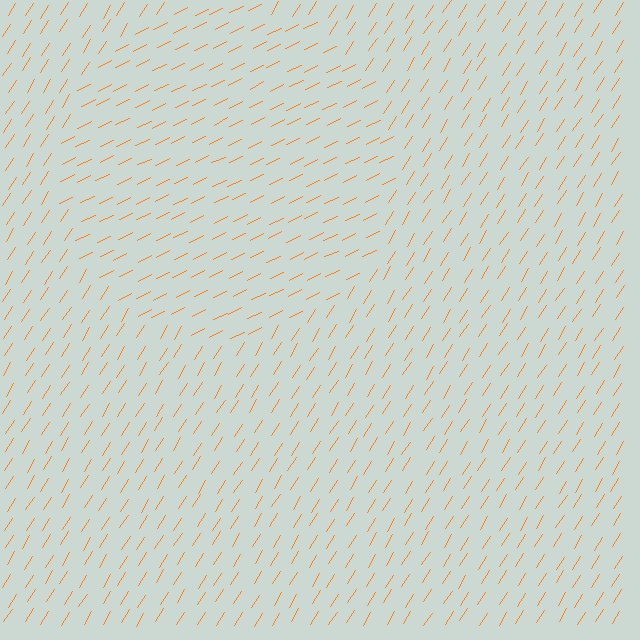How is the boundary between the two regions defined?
The boundary is defined purely by a change in line orientation (approximately 32 degrees difference). All lines are the same color and thickness.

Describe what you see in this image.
The image is filled with small orange line segments. A circle region in the image has lines oriented differently from the surrounding lines, creating a visible texture boundary.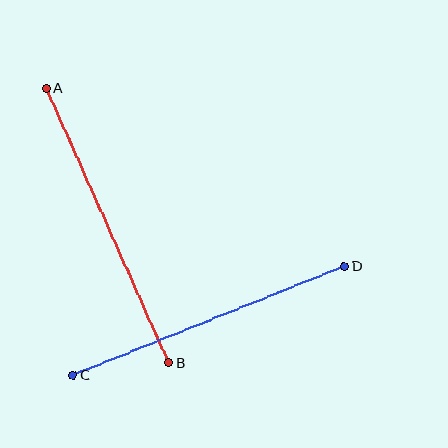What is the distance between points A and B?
The distance is approximately 300 pixels.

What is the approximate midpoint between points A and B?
The midpoint is at approximately (108, 226) pixels.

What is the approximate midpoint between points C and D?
The midpoint is at approximately (209, 321) pixels.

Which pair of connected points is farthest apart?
Points A and B are farthest apart.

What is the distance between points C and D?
The distance is approximately 292 pixels.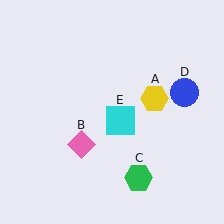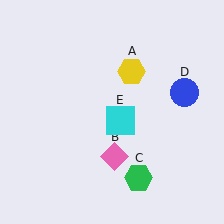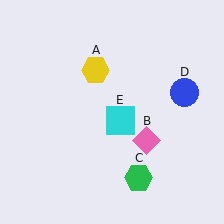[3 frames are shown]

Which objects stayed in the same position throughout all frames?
Green hexagon (object C) and blue circle (object D) and cyan square (object E) remained stationary.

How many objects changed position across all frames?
2 objects changed position: yellow hexagon (object A), pink diamond (object B).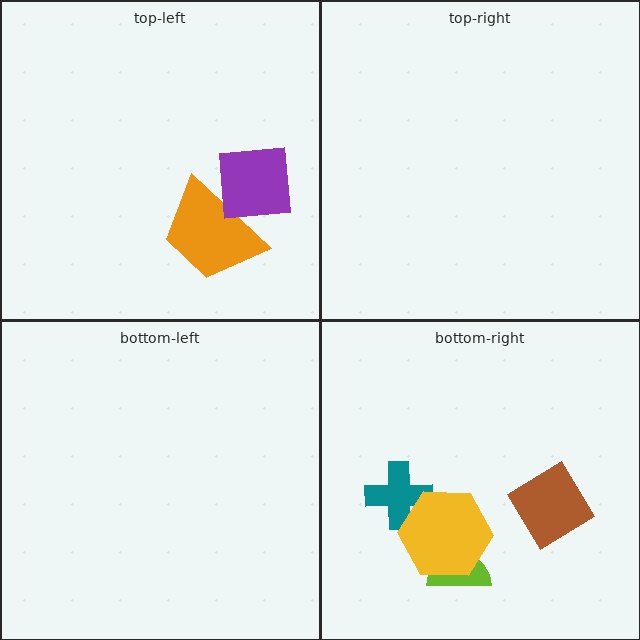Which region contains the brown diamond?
The bottom-right region.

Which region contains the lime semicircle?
The bottom-right region.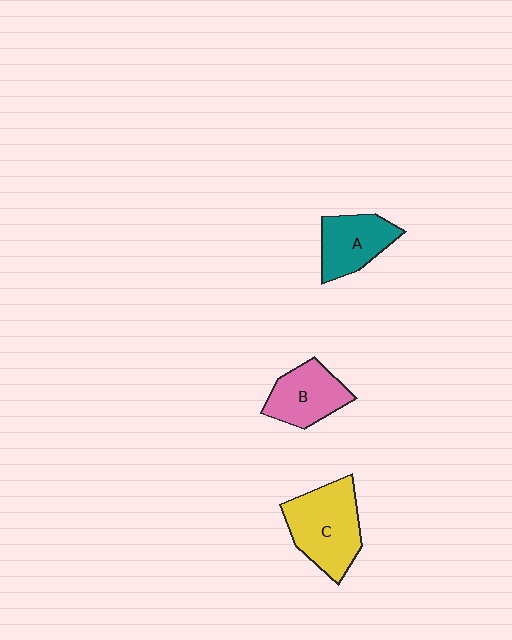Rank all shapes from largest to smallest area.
From largest to smallest: C (yellow), B (pink), A (teal).